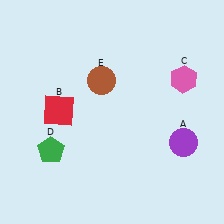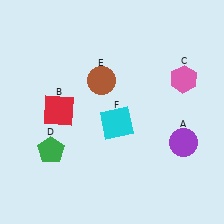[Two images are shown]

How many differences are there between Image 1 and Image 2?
There is 1 difference between the two images.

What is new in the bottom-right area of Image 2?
A cyan square (F) was added in the bottom-right area of Image 2.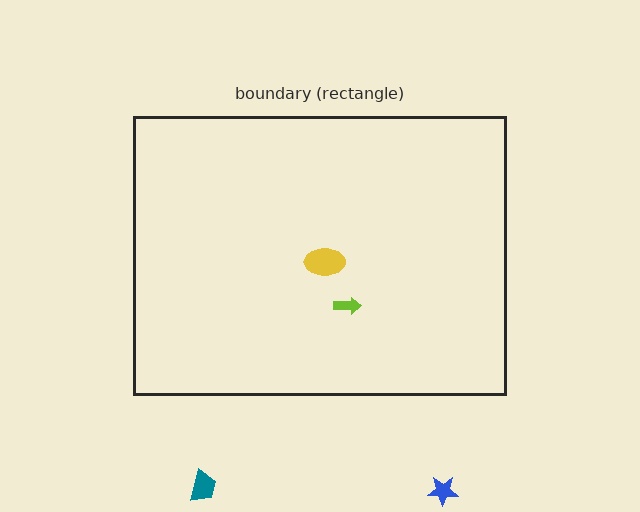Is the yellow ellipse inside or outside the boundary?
Inside.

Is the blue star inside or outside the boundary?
Outside.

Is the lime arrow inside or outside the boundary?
Inside.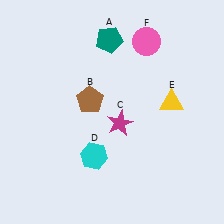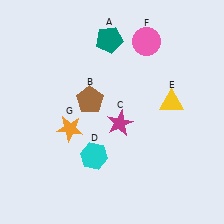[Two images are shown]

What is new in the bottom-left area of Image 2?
An orange star (G) was added in the bottom-left area of Image 2.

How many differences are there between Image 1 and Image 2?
There is 1 difference between the two images.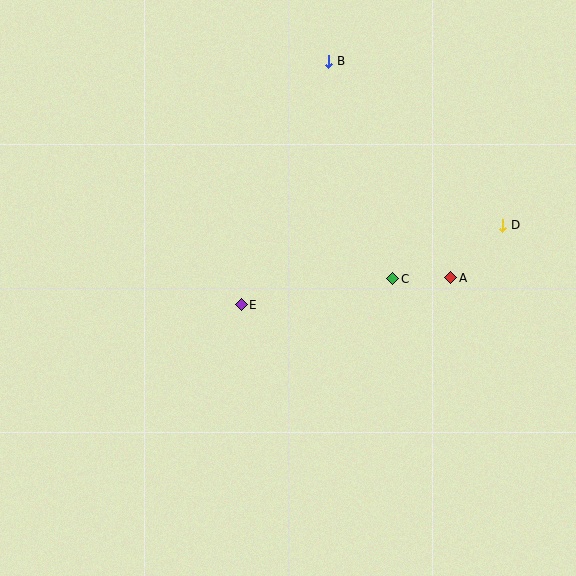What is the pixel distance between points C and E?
The distance between C and E is 154 pixels.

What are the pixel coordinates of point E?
Point E is at (241, 305).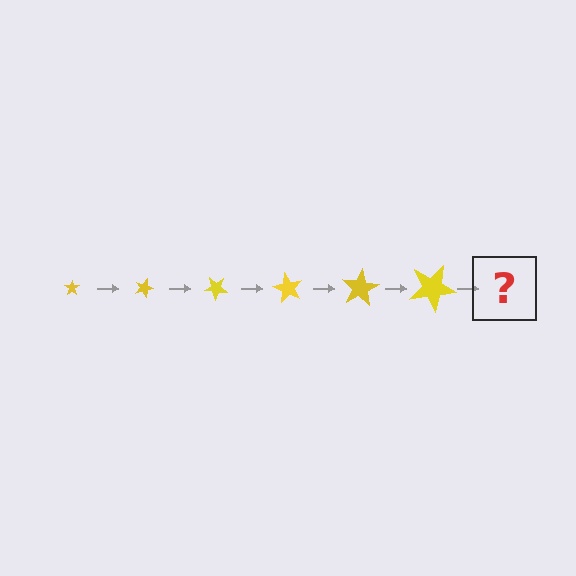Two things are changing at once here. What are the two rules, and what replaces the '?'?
The two rules are that the star grows larger each step and it rotates 20 degrees each step. The '?' should be a star, larger than the previous one and rotated 120 degrees from the start.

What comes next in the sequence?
The next element should be a star, larger than the previous one and rotated 120 degrees from the start.